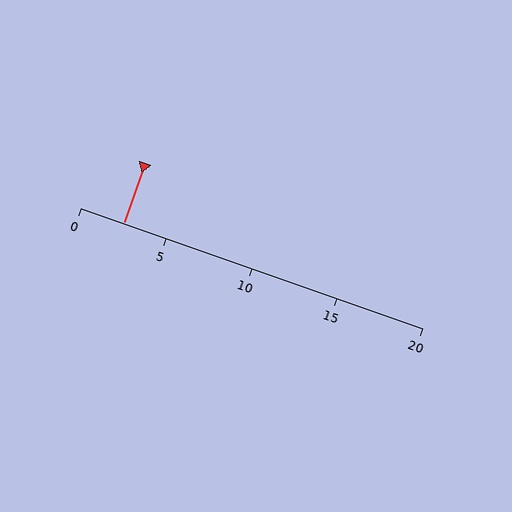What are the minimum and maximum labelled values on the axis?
The axis runs from 0 to 20.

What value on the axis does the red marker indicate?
The marker indicates approximately 2.5.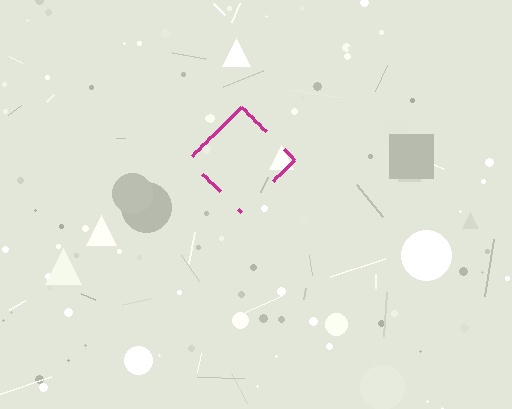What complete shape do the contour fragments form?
The contour fragments form a diamond.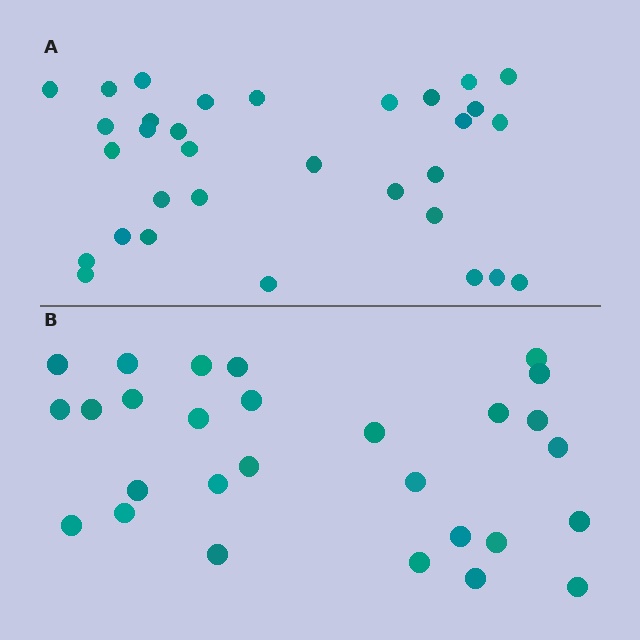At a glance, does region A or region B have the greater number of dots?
Region A (the top region) has more dots.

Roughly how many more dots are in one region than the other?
Region A has about 4 more dots than region B.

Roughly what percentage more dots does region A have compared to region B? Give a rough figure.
About 15% more.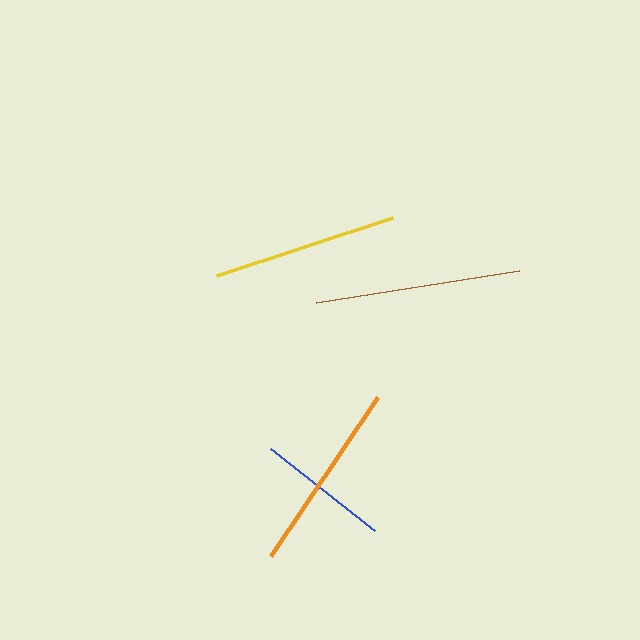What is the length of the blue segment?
The blue segment is approximately 133 pixels long.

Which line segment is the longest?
The brown line is the longest at approximately 206 pixels.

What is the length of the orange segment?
The orange segment is approximately 191 pixels long.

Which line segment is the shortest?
The blue line is the shortest at approximately 133 pixels.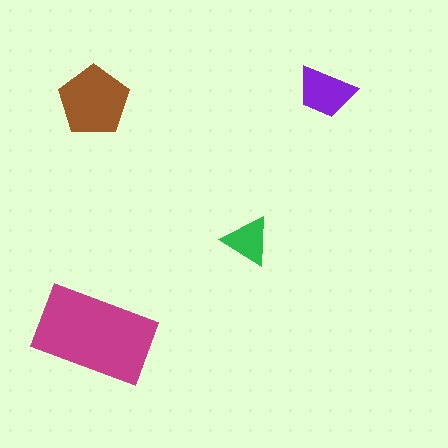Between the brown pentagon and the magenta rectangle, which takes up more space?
The magenta rectangle.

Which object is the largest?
The magenta rectangle.